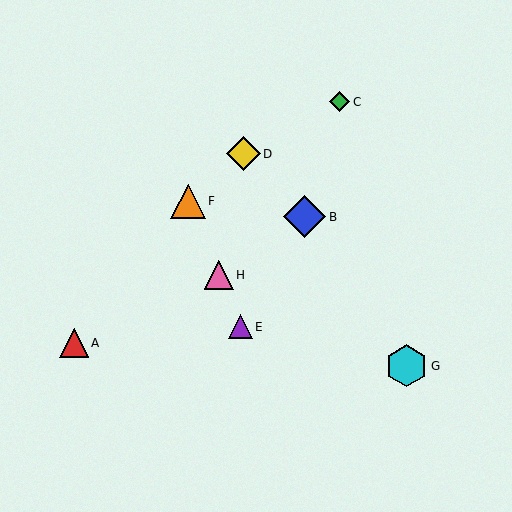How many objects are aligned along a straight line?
3 objects (E, F, H) are aligned along a straight line.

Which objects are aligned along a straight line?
Objects E, F, H are aligned along a straight line.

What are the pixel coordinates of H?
Object H is at (219, 275).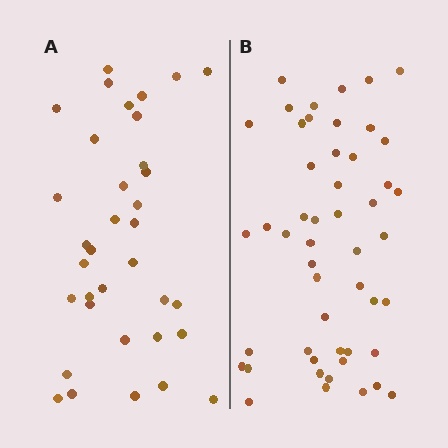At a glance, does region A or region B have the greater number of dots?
Region B (the right region) has more dots.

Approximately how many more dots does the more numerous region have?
Region B has approximately 15 more dots than region A.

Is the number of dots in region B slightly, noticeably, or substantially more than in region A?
Region B has noticeably more, but not dramatically so. The ratio is roughly 1.4 to 1.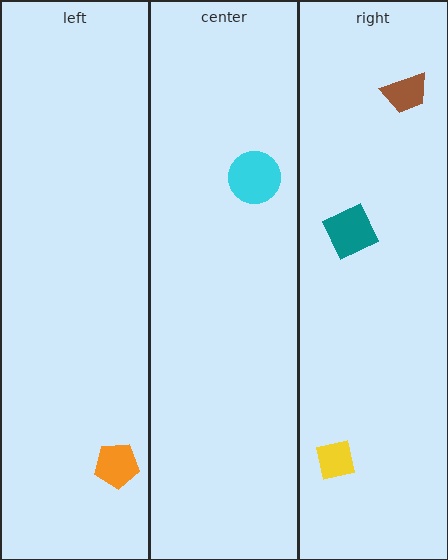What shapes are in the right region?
The yellow square, the brown trapezoid, the teal square.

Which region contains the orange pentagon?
The left region.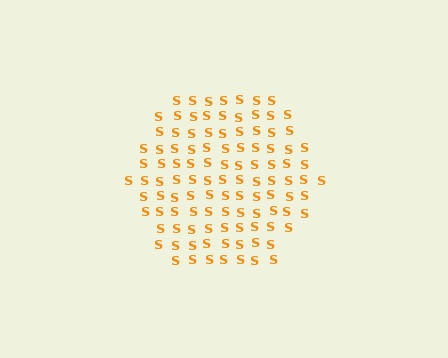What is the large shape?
The large shape is a hexagon.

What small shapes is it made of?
It is made of small letter S's.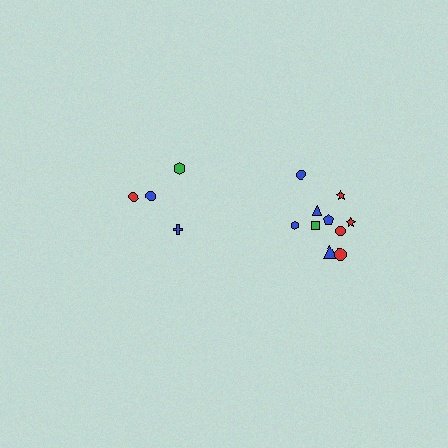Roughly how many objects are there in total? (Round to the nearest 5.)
Roughly 15 objects in total.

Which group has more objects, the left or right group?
The right group.